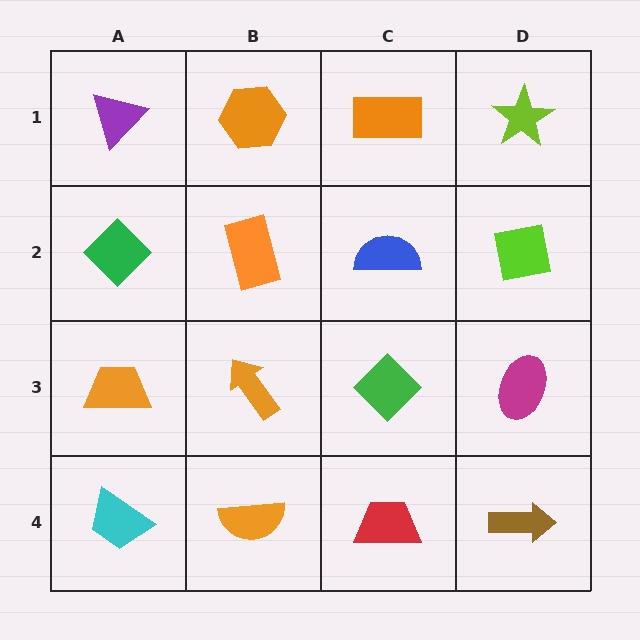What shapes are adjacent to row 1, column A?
A green diamond (row 2, column A), an orange hexagon (row 1, column B).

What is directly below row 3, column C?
A red trapezoid.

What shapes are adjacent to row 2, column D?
A lime star (row 1, column D), a magenta ellipse (row 3, column D), a blue semicircle (row 2, column C).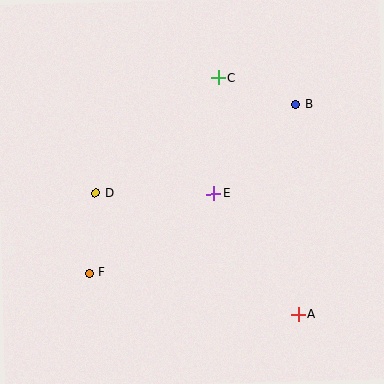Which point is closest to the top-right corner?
Point B is closest to the top-right corner.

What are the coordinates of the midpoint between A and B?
The midpoint between A and B is at (297, 210).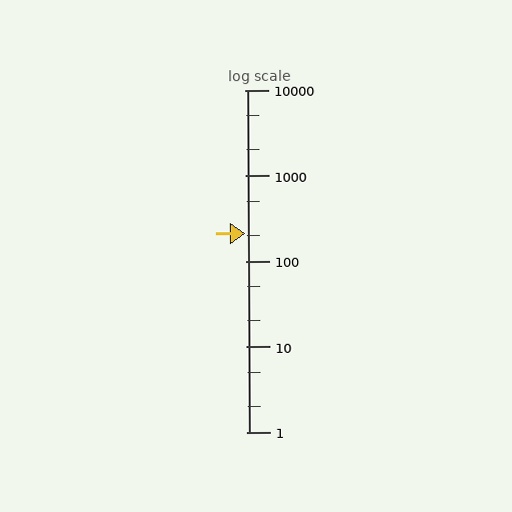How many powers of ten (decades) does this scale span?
The scale spans 4 decades, from 1 to 10000.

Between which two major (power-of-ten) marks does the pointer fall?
The pointer is between 100 and 1000.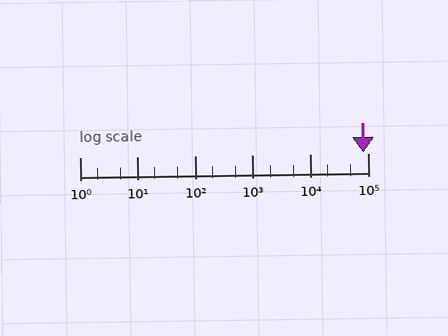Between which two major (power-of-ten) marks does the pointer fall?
The pointer is between 10000 and 100000.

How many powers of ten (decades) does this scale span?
The scale spans 5 decades, from 1 to 100000.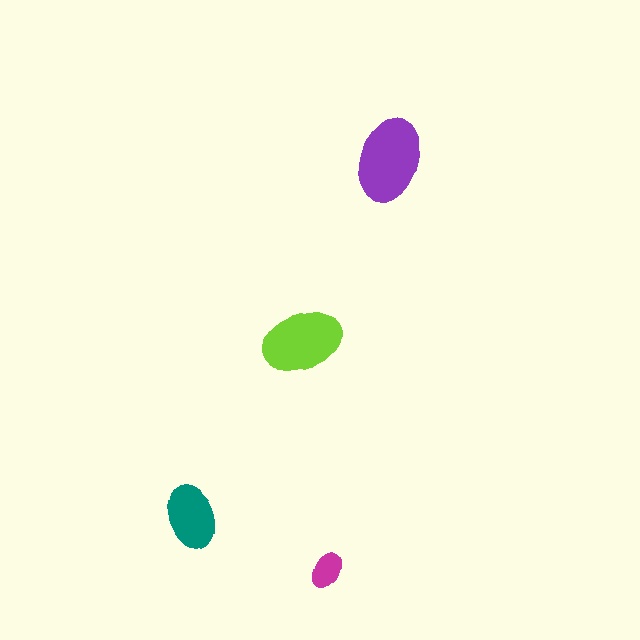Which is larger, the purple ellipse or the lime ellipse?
The purple one.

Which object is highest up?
The purple ellipse is topmost.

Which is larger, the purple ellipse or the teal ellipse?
The purple one.